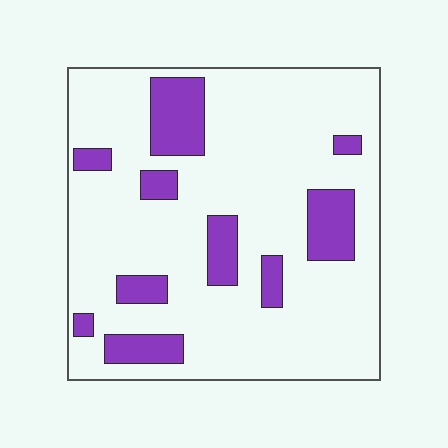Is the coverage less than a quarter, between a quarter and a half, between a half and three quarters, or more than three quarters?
Less than a quarter.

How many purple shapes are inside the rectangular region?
10.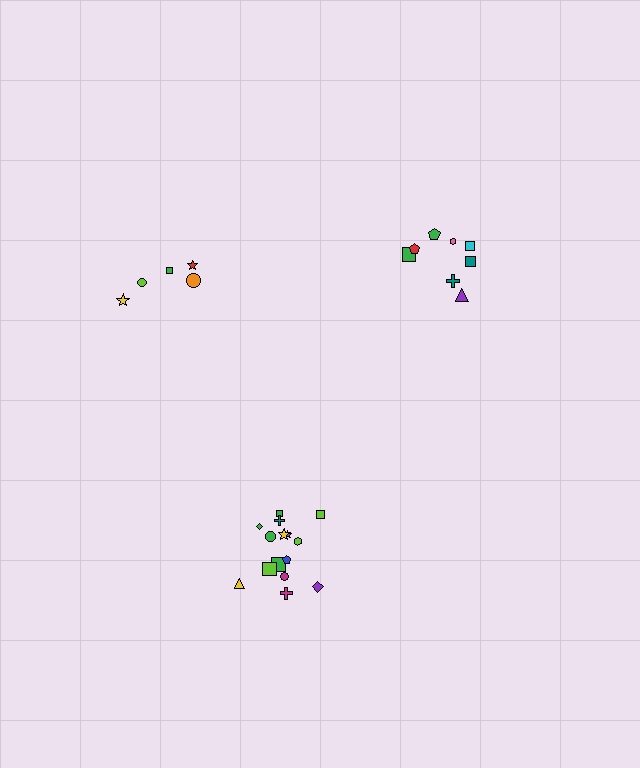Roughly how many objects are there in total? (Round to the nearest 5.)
Roughly 30 objects in total.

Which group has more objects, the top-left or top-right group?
The top-right group.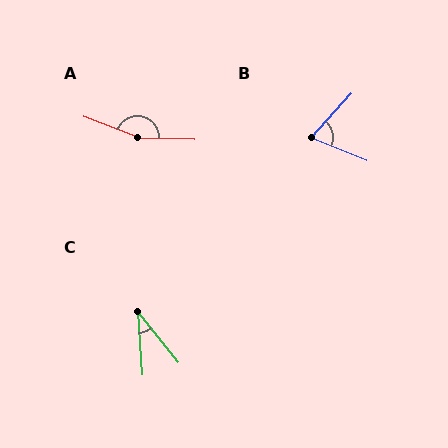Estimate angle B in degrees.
Approximately 69 degrees.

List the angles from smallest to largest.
C (35°), B (69°), A (161°).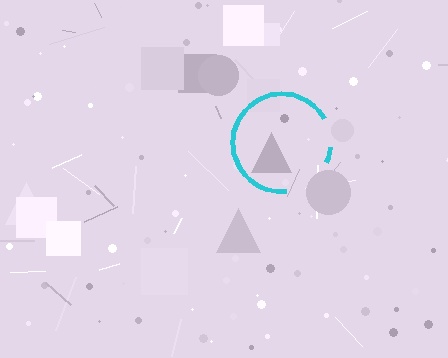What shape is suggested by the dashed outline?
The dashed outline suggests a circle.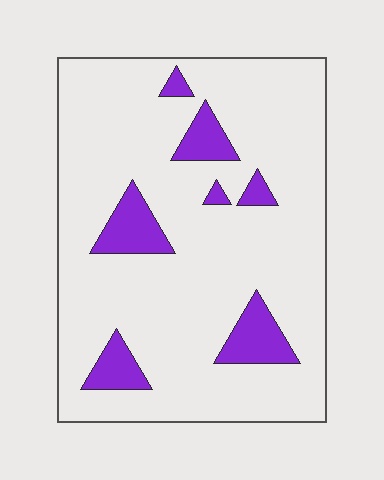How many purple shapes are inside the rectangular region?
7.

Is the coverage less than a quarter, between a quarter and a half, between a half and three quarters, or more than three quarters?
Less than a quarter.